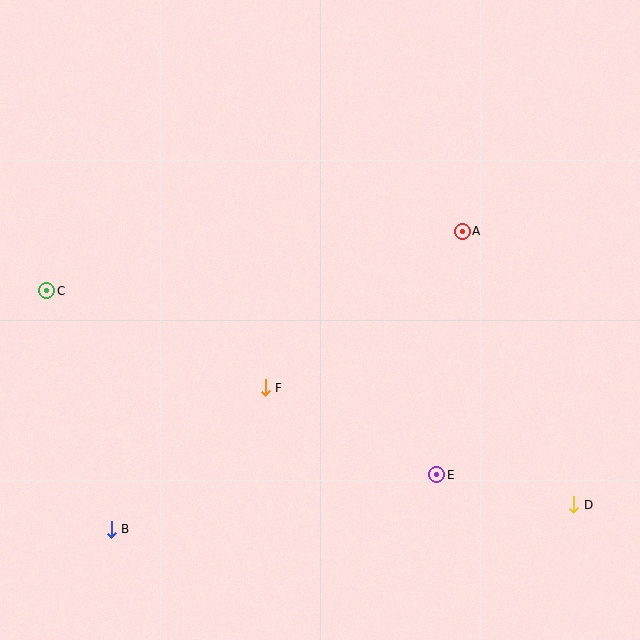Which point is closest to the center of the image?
Point F at (265, 388) is closest to the center.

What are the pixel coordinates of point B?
Point B is at (111, 529).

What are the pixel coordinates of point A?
Point A is at (462, 231).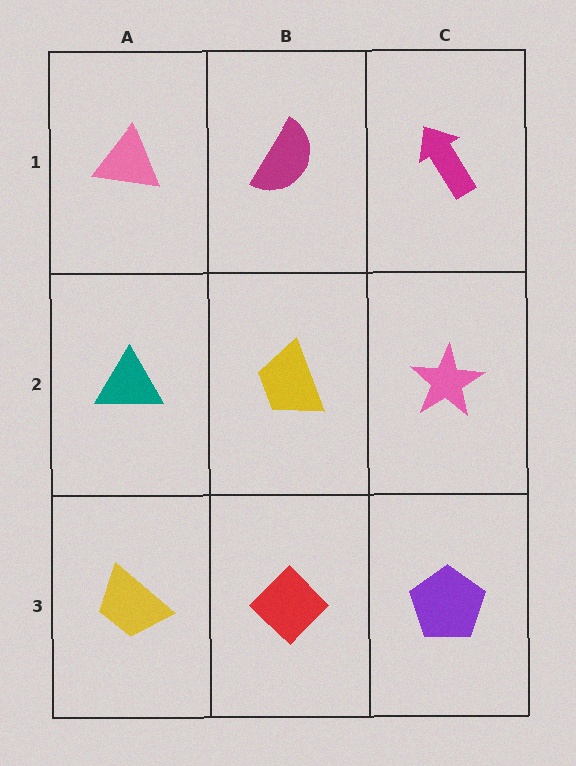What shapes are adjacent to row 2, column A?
A pink triangle (row 1, column A), a yellow trapezoid (row 3, column A), a yellow trapezoid (row 2, column B).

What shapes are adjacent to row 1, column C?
A pink star (row 2, column C), a magenta semicircle (row 1, column B).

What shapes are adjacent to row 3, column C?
A pink star (row 2, column C), a red diamond (row 3, column B).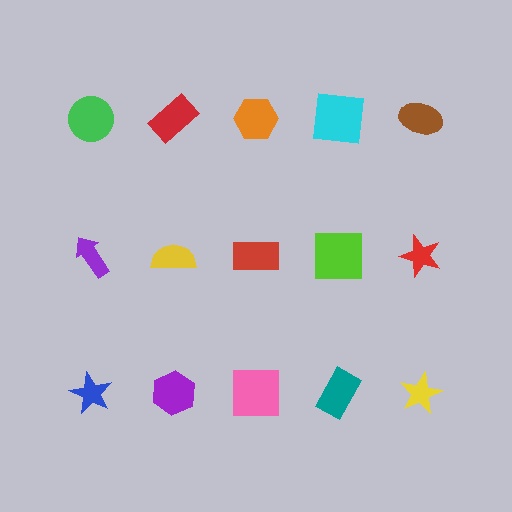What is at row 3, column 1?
A blue star.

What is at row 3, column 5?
A yellow star.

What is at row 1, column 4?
A cyan square.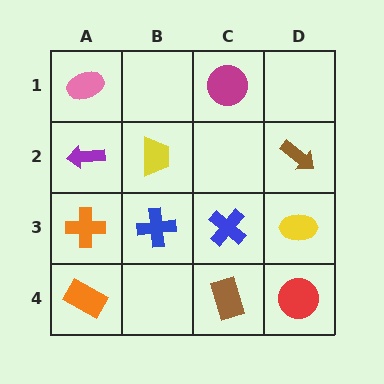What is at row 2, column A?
A purple arrow.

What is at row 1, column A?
A pink ellipse.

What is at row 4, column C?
A brown rectangle.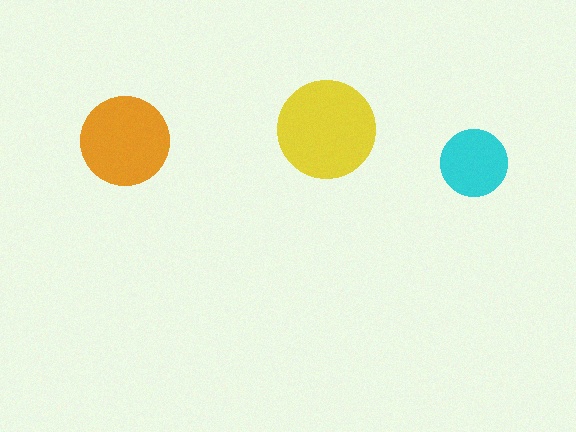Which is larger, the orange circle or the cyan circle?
The orange one.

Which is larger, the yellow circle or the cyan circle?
The yellow one.